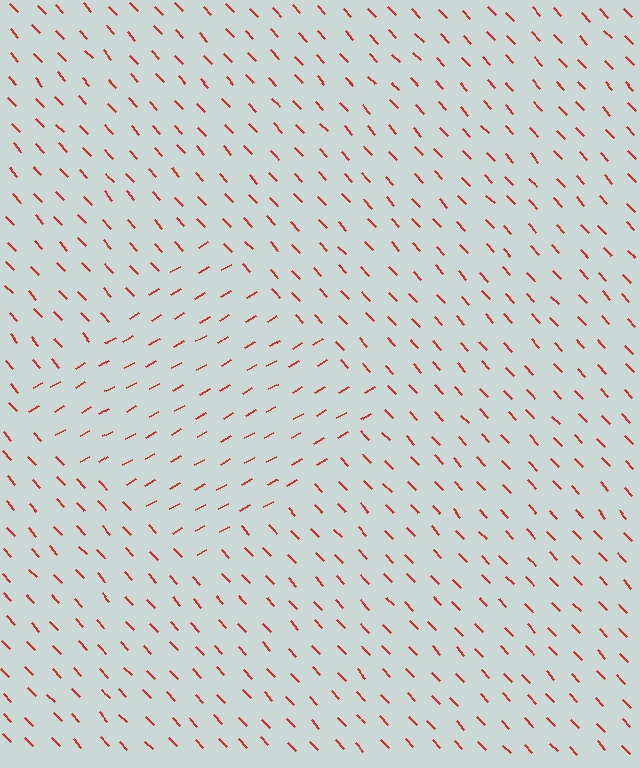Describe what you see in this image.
The image is filled with small red line segments. A diamond region in the image has lines oriented differently from the surrounding lines, creating a visible texture boundary.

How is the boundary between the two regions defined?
The boundary is defined purely by a change in line orientation (approximately 77 degrees difference). All lines are the same color and thickness.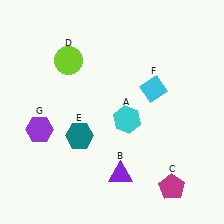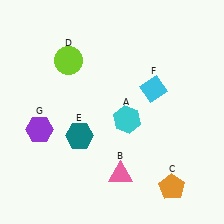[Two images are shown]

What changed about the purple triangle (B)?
In Image 1, B is purple. In Image 2, it changed to pink.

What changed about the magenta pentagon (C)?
In Image 1, C is magenta. In Image 2, it changed to orange.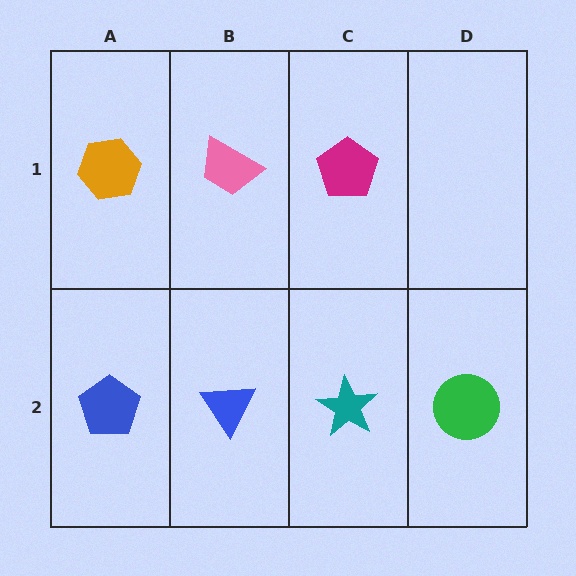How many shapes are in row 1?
3 shapes.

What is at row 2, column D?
A green circle.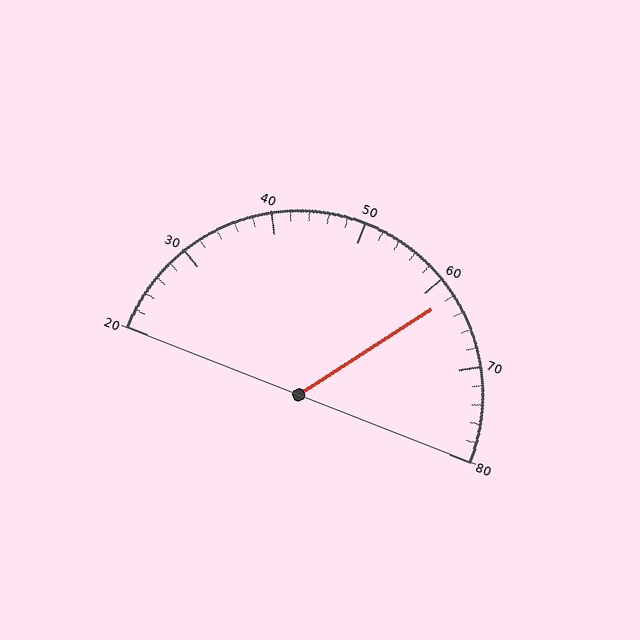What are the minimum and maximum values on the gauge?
The gauge ranges from 20 to 80.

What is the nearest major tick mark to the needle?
The nearest major tick mark is 60.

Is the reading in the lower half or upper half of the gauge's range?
The reading is in the upper half of the range (20 to 80).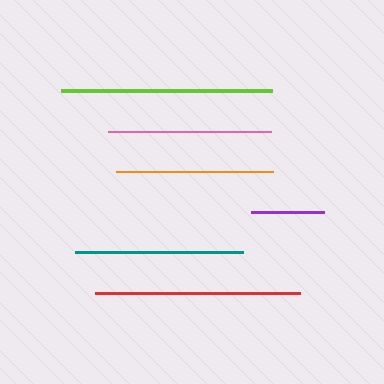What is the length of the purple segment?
The purple segment is approximately 73 pixels long.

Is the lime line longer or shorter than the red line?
The lime line is longer than the red line.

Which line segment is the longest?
The lime line is the longest at approximately 211 pixels.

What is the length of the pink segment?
The pink segment is approximately 163 pixels long.